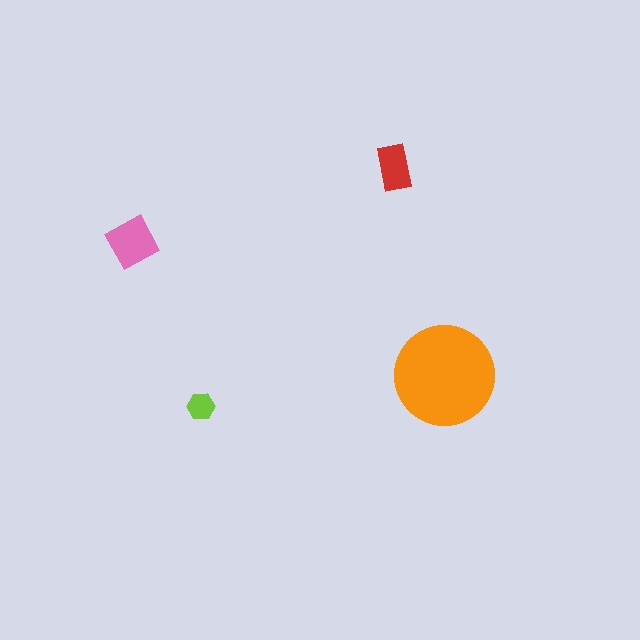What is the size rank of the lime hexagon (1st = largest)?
4th.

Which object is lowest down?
The lime hexagon is bottommost.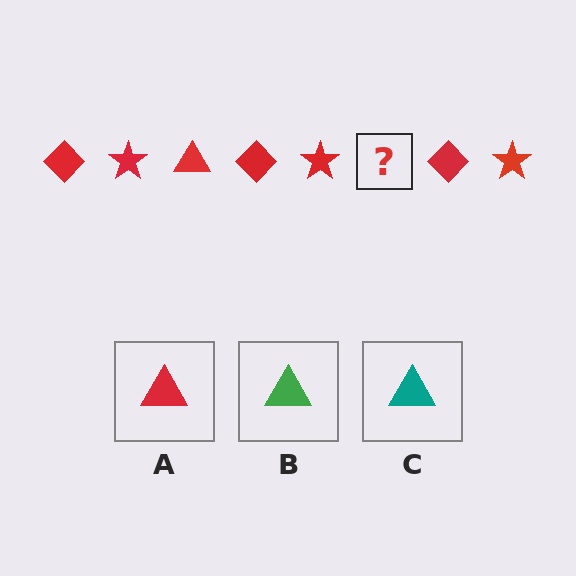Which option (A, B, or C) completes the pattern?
A.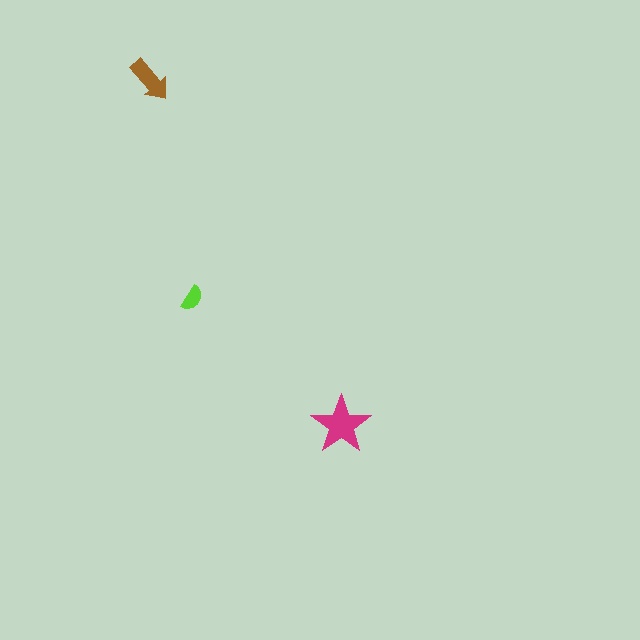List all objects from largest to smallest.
The magenta star, the brown arrow, the lime semicircle.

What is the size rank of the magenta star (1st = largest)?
1st.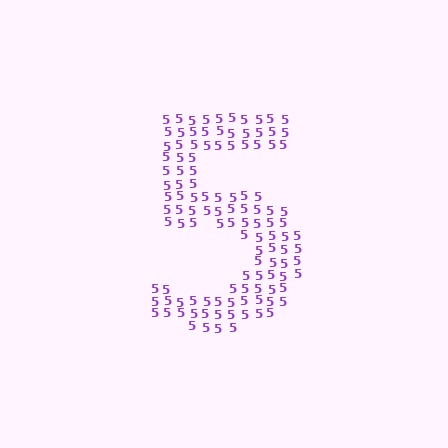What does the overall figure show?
The overall figure shows the digit 5.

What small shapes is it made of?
It is made of small digit 5's.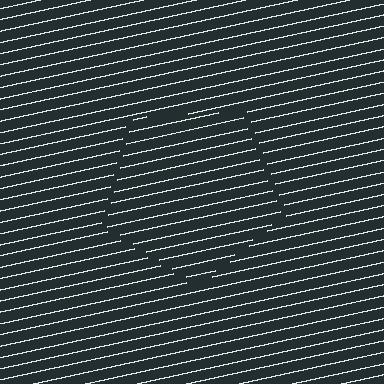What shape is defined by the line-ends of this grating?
An illusory pentagon. The interior of the shape contains the same grating, shifted by half a period — the contour is defined by the phase discontinuity where line-ends from the inner and outer gratings abut.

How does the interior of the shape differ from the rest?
The interior of the shape contains the same grating, shifted by half a period — the contour is defined by the phase discontinuity where line-ends from the inner and outer gratings abut.